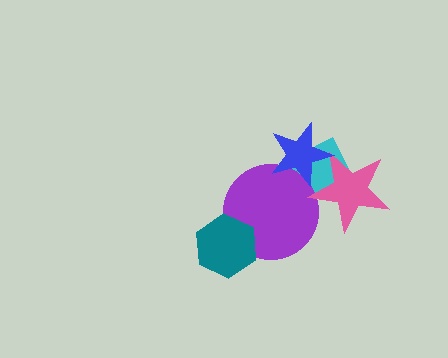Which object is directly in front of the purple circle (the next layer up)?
The teal hexagon is directly in front of the purple circle.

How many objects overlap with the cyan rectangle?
3 objects overlap with the cyan rectangle.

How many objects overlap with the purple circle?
3 objects overlap with the purple circle.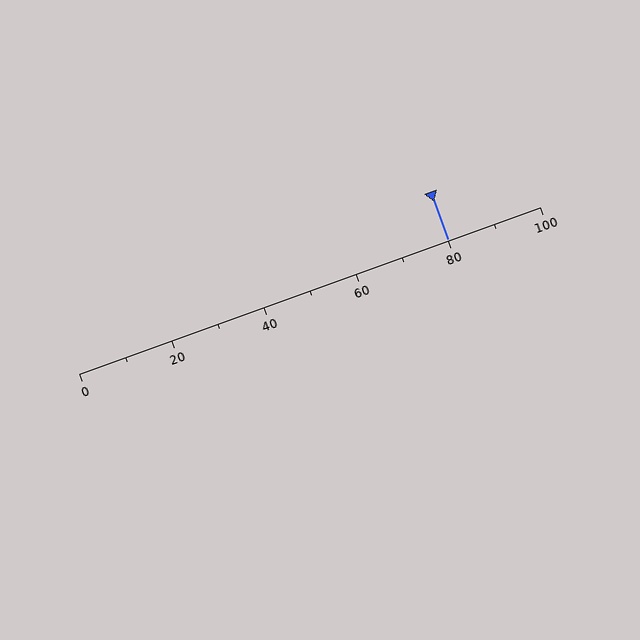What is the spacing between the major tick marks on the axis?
The major ticks are spaced 20 apart.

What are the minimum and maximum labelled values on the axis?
The axis runs from 0 to 100.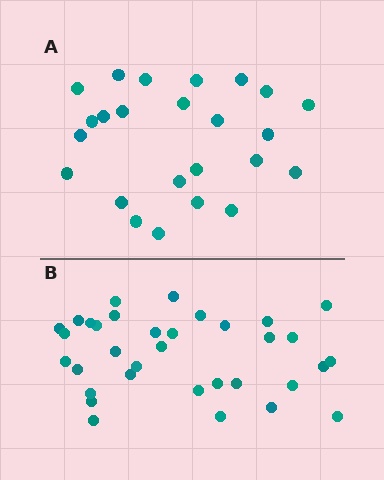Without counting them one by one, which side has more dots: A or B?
Region B (the bottom region) has more dots.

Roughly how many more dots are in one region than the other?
Region B has roughly 10 or so more dots than region A.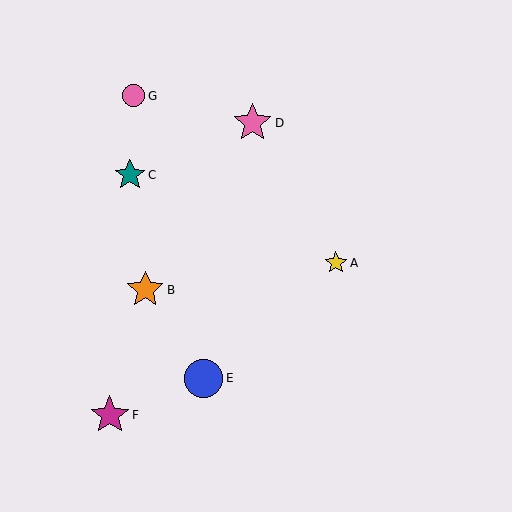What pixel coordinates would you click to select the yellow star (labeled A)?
Click at (336, 263) to select the yellow star A.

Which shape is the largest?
The magenta star (labeled F) is the largest.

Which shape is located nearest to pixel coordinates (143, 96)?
The pink circle (labeled G) at (134, 96) is nearest to that location.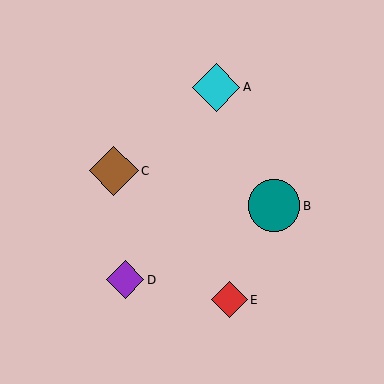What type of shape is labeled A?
Shape A is a cyan diamond.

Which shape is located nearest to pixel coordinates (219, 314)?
The red diamond (labeled E) at (229, 300) is nearest to that location.